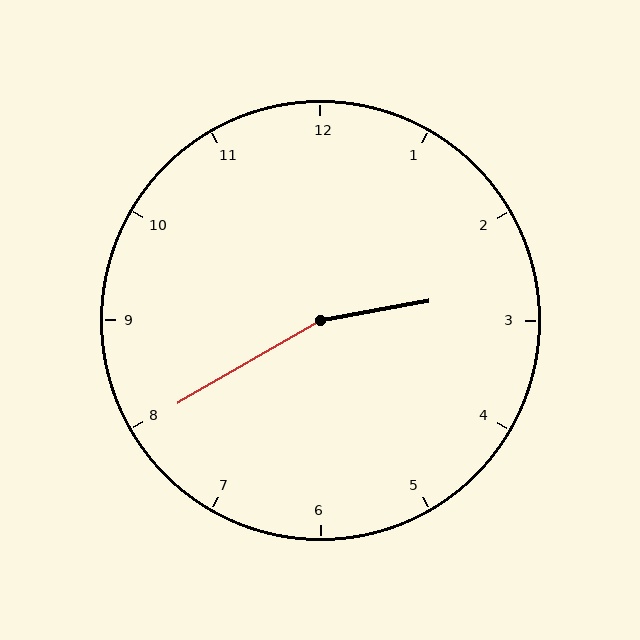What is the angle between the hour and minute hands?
Approximately 160 degrees.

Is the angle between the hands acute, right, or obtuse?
It is obtuse.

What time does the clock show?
2:40.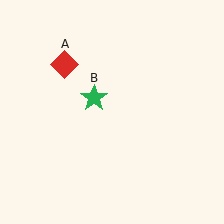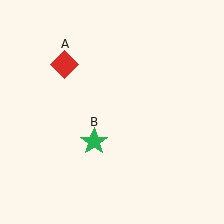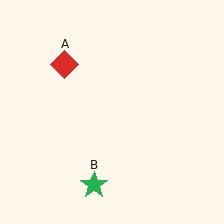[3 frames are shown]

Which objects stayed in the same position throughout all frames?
Red diamond (object A) remained stationary.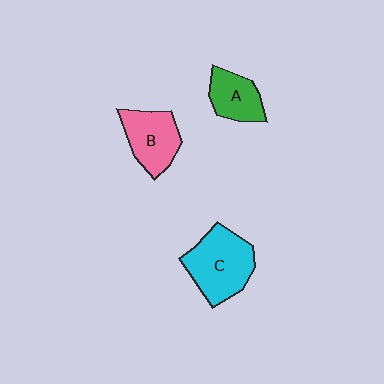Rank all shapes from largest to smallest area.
From largest to smallest: C (cyan), B (pink), A (green).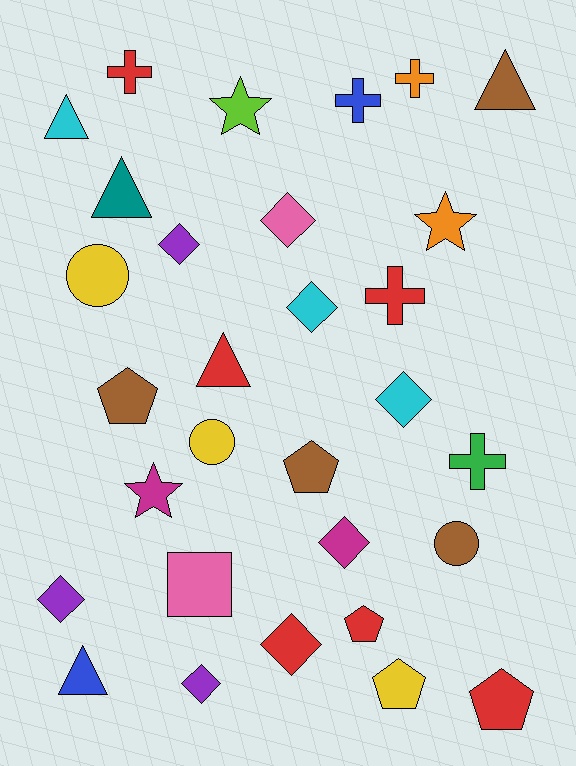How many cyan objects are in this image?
There are 3 cyan objects.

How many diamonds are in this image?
There are 8 diamonds.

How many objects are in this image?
There are 30 objects.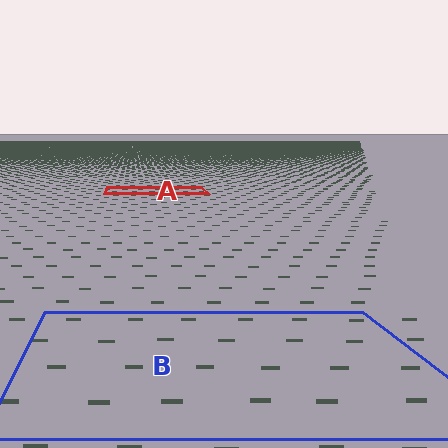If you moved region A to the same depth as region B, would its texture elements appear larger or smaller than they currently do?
They would appear larger. At a closer depth, the same texture elements are projected at a bigger on-screen size.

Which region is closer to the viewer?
Region B is closer. The texture elements there are larger and more spread out.